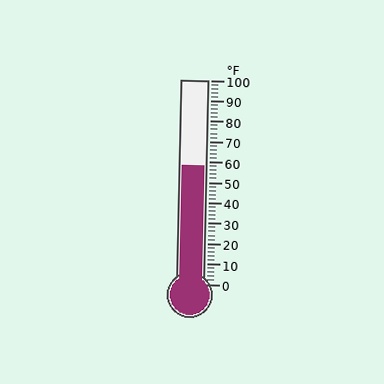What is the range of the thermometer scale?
The thermometer scale ranges from 0°F to 100°F.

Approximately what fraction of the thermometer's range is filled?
The thermometer is filled to approximately 60% of its range.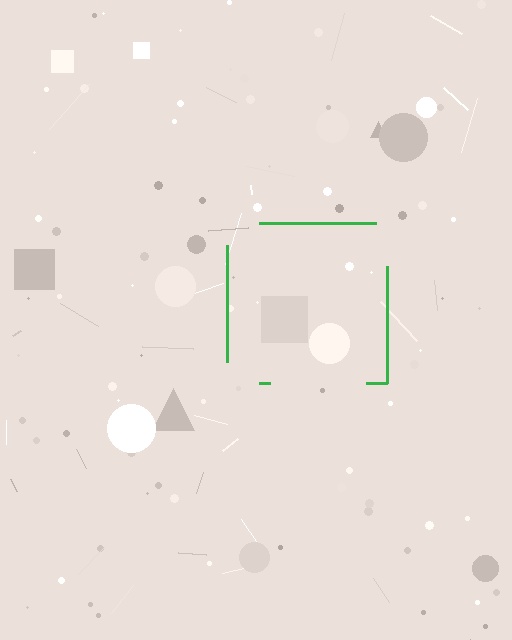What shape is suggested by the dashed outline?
The dashed outline suggests a square.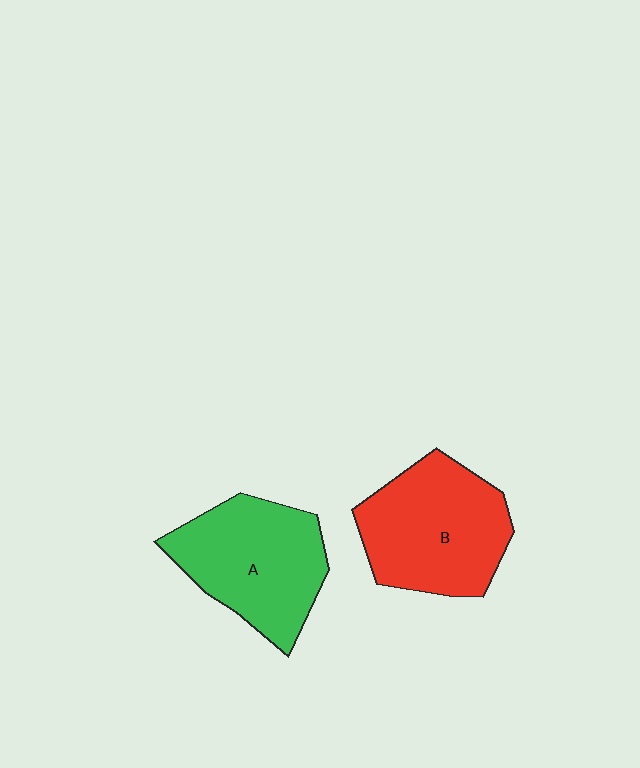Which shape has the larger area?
Shape B (red).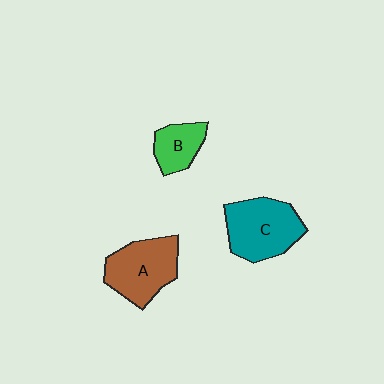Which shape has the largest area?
Shape C (teal).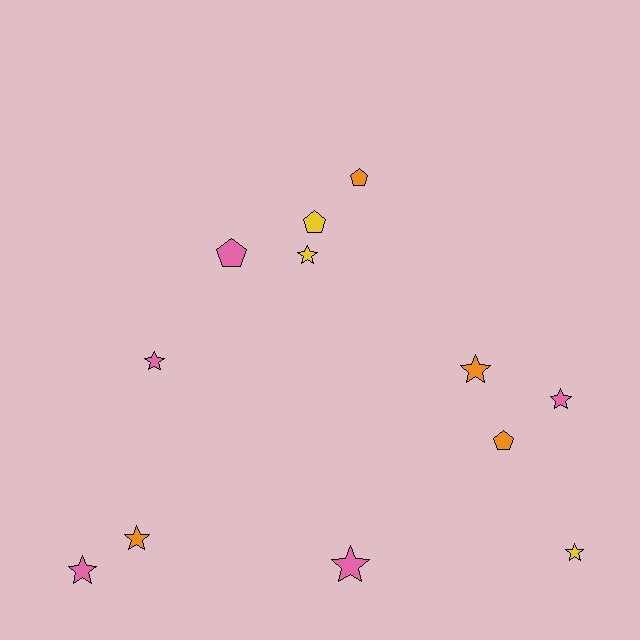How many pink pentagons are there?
There is 1 pink pentagon.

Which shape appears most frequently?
Star, with 8 objects.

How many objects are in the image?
There are 12 objects.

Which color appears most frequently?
Pink, with 5 objects.